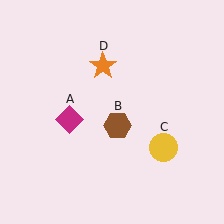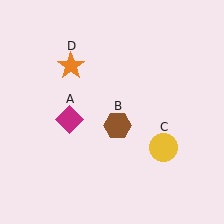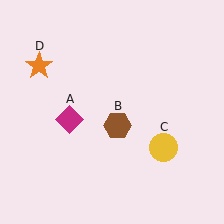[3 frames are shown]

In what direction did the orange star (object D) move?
The orange star (object D) moved left.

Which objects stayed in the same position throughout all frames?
Magenta diamond (object A) and brown hexagon (object B) and yellow circle (object C) remained stationary.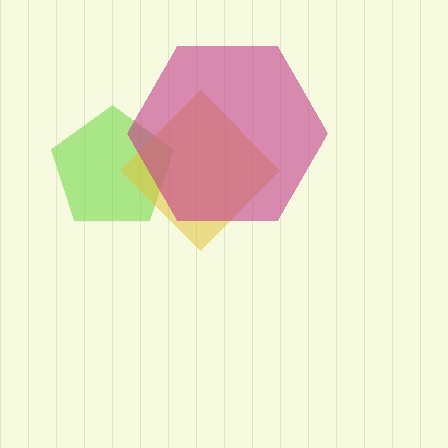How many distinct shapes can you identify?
There are 3 distinct shapes: a lime pentagon, a yellow diamond, a magenta hexagon.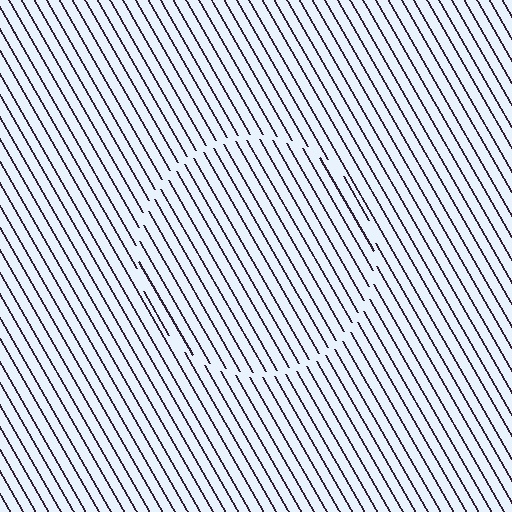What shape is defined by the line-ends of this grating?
An illusory circle. The interior of the shape contains the same grating, shifted by half a period — the contour is defined by the phase discontinuity where line-ends from the inner and outer gratings abut.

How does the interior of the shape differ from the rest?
The interior of the shape contains the same grating, shifted by half a period — the contour is defined by the phase discontinuity where line-ends from the inner and outer gratings abut.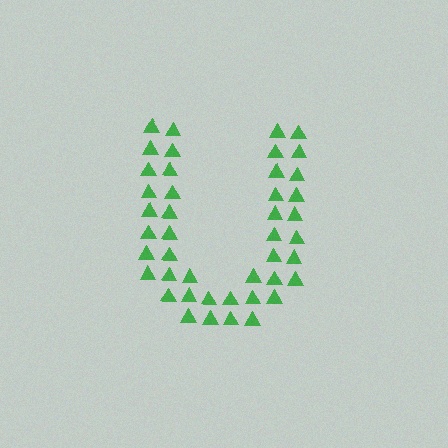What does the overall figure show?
The overall figure shows the letter U.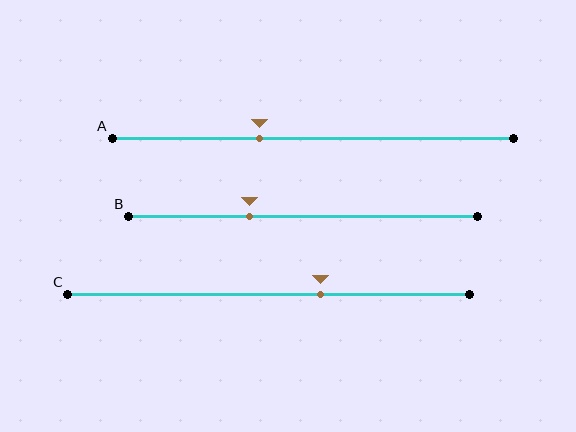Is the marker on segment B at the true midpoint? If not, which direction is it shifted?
No, the marker on segment B is shifted to the left by about 15% of the segment length.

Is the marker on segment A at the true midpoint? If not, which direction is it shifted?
No, the marker on segment A is shifted to the left by about 13% of the segment length.